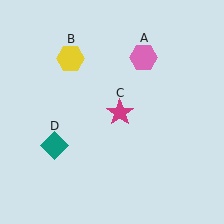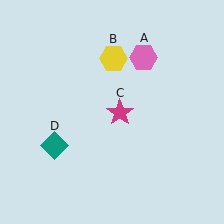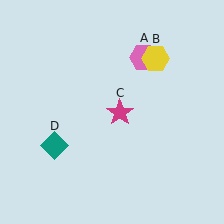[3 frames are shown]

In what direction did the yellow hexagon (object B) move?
The yellow hexagon (object B) moved right.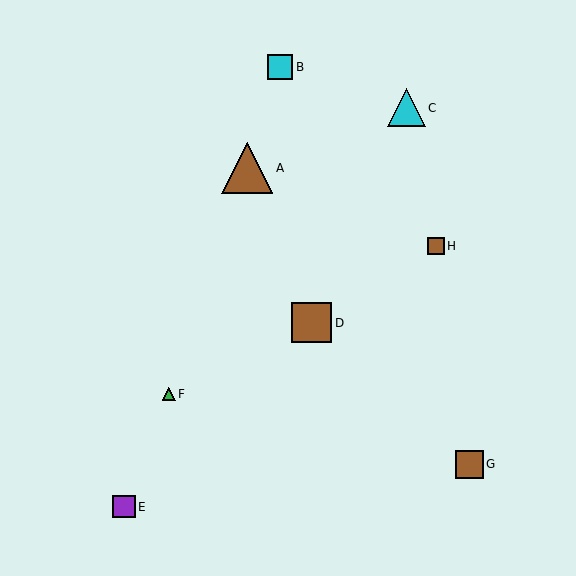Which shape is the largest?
The brown triangle (labeled A) is the largest.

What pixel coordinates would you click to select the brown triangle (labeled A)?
Click at (247, 168) to select the brown triangle A.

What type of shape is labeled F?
Shape F is a green triangle.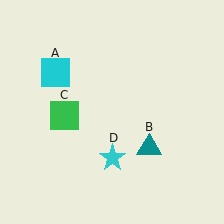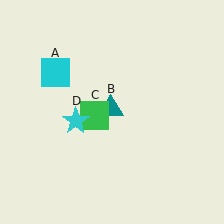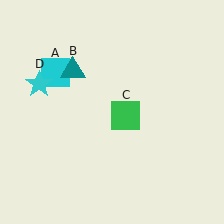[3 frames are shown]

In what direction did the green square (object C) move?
The green square (object C) moved right.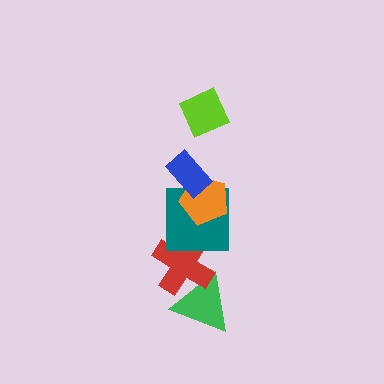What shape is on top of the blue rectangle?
The lime diamond is on top of the blue rectangle.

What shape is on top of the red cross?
The teal square is on top of the red cross.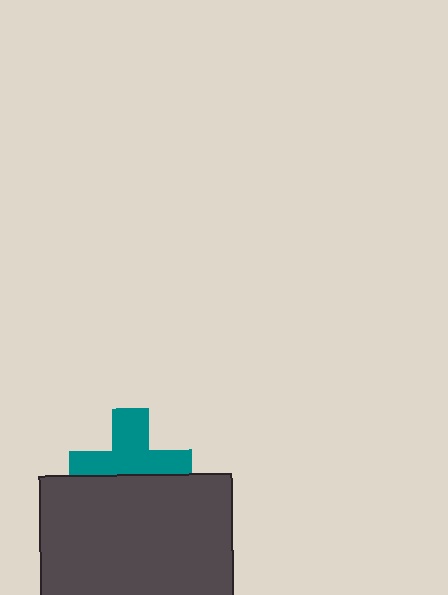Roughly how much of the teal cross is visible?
About half of it is visible (roughly 58%).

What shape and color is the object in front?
The object in front is a dark gray rectangle.